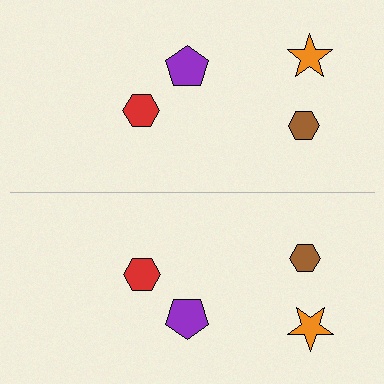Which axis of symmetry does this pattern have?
The pattern has a horizontal axis of symmetry running through the center of the image.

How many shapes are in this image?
There are 8 shapes in this image.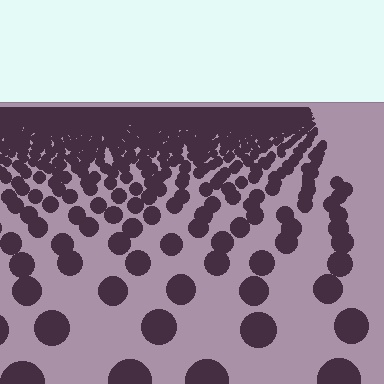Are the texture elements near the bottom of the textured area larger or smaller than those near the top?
Larger. Near the bottom, elements are closer to the viewer and appear at a bigger on-screen size.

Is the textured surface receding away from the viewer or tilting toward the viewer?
The surface is receding away from the viewer. Texture elements get smaller and denser toward the top.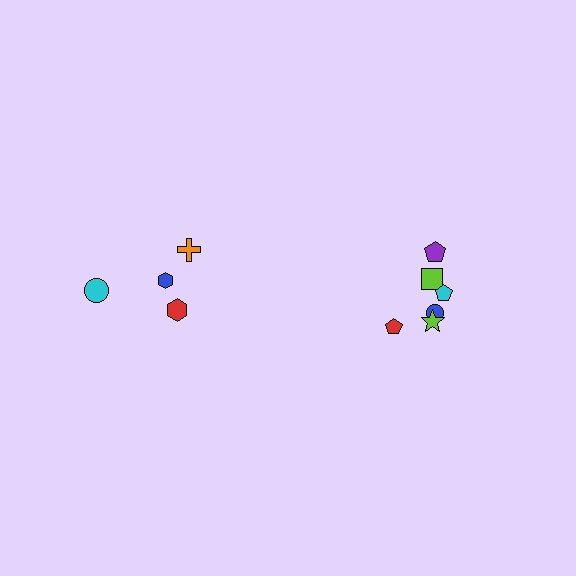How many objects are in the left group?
There are 4 objects.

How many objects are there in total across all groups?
There are 10 objects.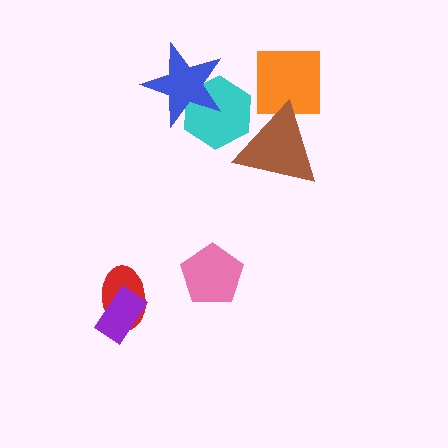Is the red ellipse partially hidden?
Yes, it is partially covered by another shape.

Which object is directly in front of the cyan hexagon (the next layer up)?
The blue star is directly in front of the cyan hexagon.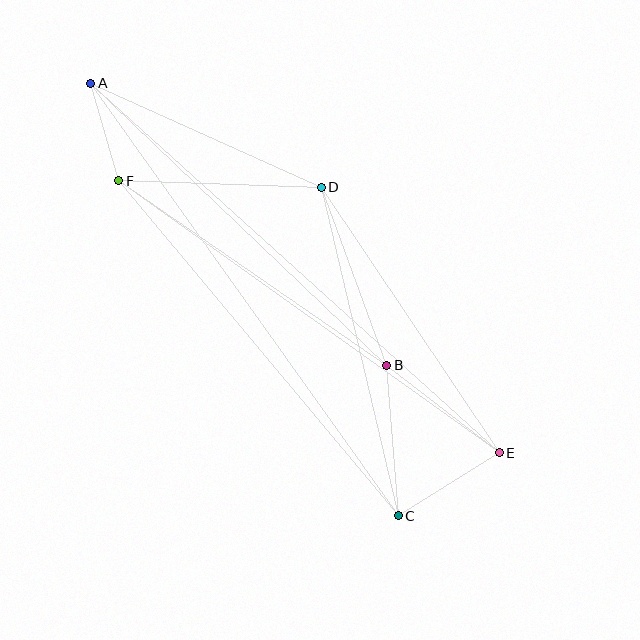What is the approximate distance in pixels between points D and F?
The distance between D and F is approximately 203 pixels.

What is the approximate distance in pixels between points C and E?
The distance between C and E is approximately 119 pixels.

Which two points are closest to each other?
Points A and F are closest to each other.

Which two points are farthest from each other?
Points A and E are farthest from each other.